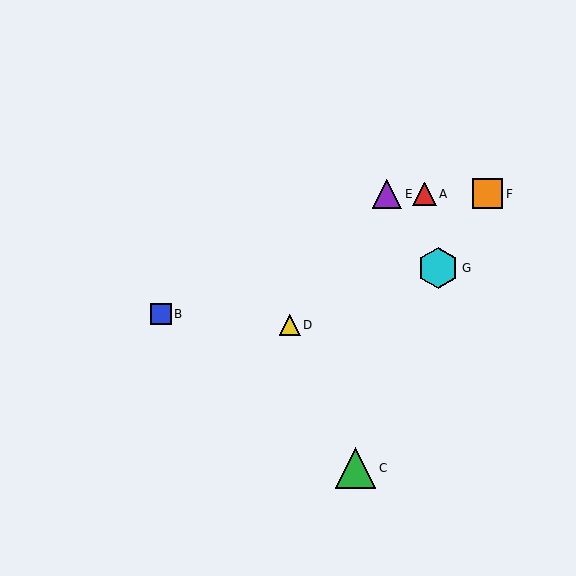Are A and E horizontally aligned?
Yes, both are at y≈194.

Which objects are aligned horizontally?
Objects A, E, F are aligned horizontally.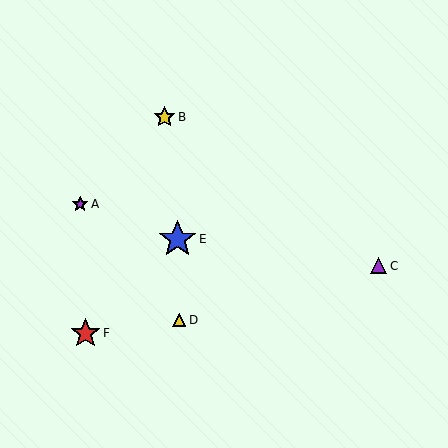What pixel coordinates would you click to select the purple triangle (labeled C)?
Click at (379, 266) to select the purple triangle C.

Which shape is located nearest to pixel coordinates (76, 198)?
The purple star (labeled A) at (80, 204) is nearest to that location.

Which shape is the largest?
The blue star (labeled E) is the largest.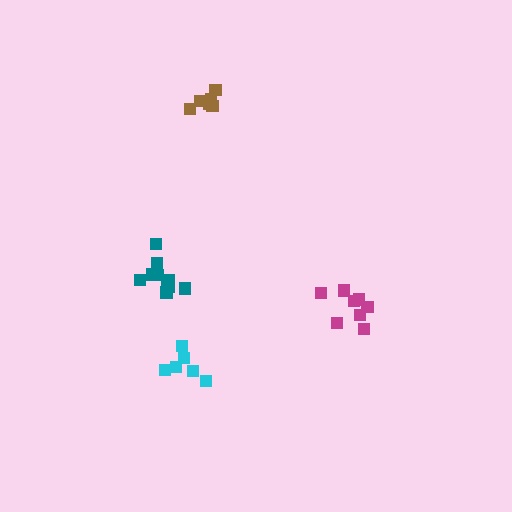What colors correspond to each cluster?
The clusters are colored: teal, cyan, brown, magenta.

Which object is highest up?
The brown cluster is topmost.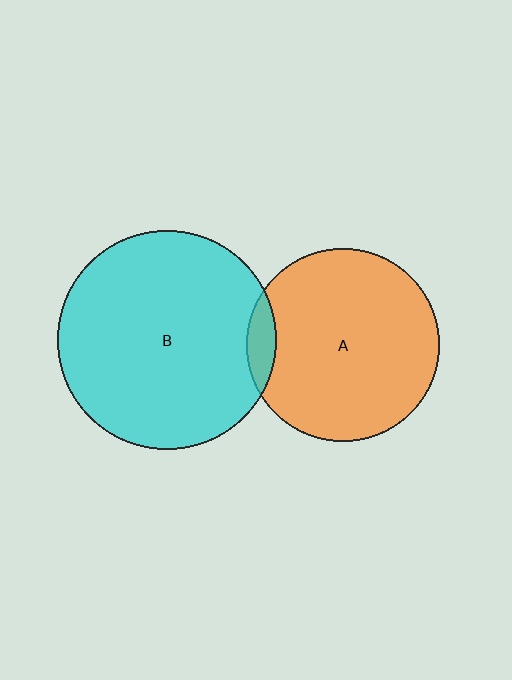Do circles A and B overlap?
Yes.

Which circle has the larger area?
Circle B (cyan).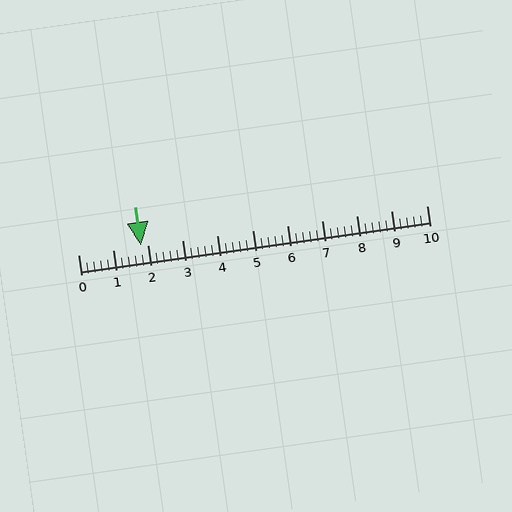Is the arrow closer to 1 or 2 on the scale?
The arrow is closer to 2.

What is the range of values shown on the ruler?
The ruler shows values from 0 to 10.